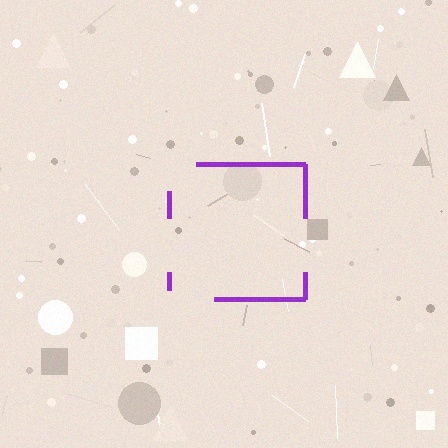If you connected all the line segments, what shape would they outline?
They would outline a square.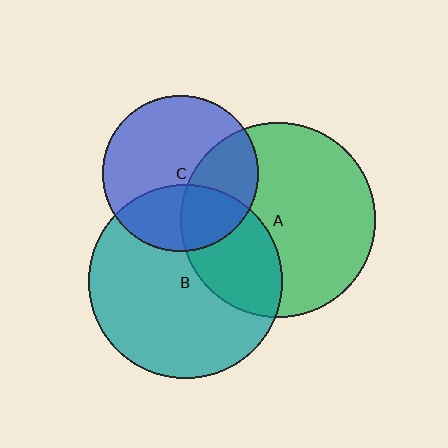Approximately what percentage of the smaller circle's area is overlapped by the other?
Approximately 30%.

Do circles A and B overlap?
Yes.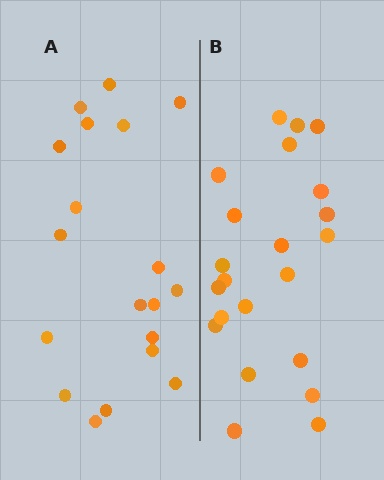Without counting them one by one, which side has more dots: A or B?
Region B (the right region) has more dots.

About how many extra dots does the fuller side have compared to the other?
Region B has just a few more — roughly 2 or 3 more dots than region A.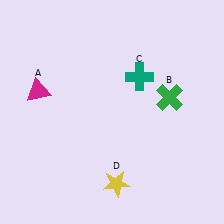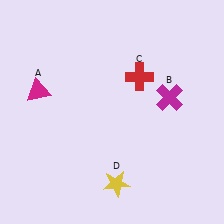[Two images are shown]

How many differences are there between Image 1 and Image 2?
There are 2 differences between the two images.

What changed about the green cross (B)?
In Image 1, B is green. In Image 2, it changed to magenta.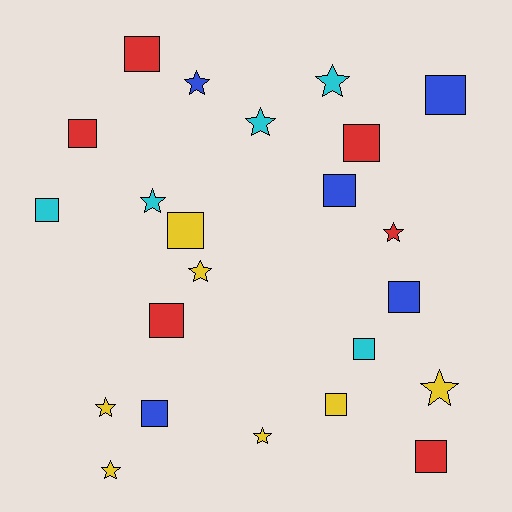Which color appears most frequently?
Yellow, with 7 objects.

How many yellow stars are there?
There are 5 yellow stars.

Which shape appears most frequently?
Square, with 13 objects.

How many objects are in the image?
There are 23 objects.